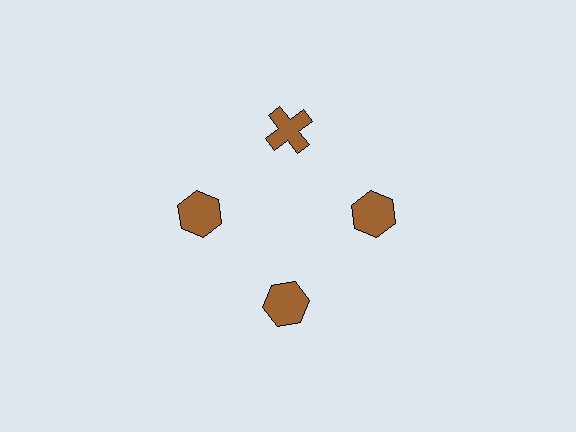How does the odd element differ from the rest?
It has a different shape: cross instead of hexagon.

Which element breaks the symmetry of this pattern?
The brown cross at roughly the 12 o'clock position breaks the symmetry. All other shapes are brown hexagons.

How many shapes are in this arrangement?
There are 4 shapes arranged in a ring pattern.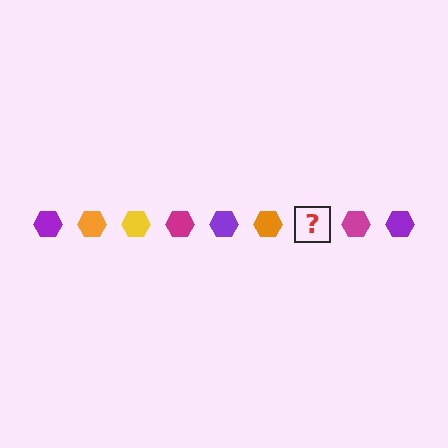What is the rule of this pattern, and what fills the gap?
The rule is that the pattern cycles through purple, orange, yellow, magenta hexagons. The gap should be filled with a yellow hexagon.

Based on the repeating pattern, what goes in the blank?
The blank should be a yellow hexagon.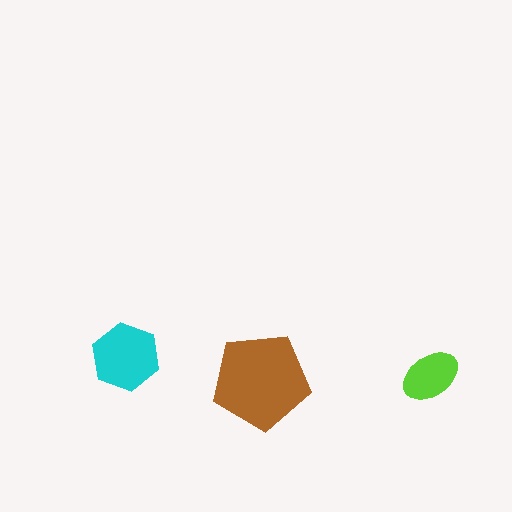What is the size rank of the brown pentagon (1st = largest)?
1st.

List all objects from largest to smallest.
The brown pentagon, the cyan hexagon, the lime ellipse.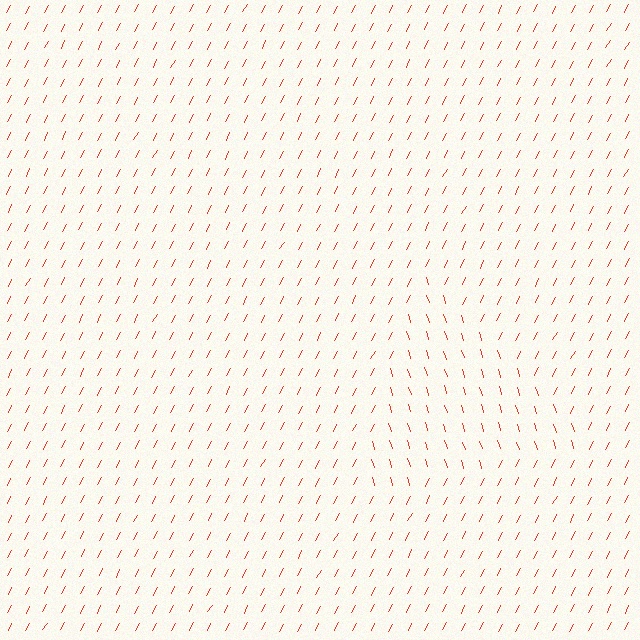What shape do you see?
I see a triangle.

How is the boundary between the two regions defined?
The boundary is defined purely by a change in line orientation (approximately 45 degrees difference). All lines are the same color and thickness.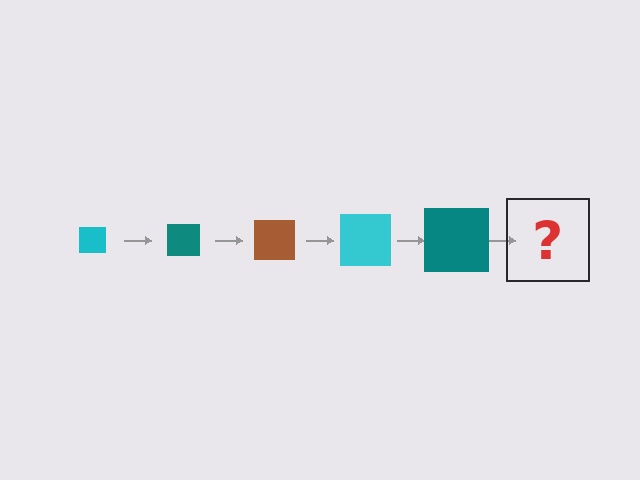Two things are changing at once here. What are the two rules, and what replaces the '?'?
The two rules are that the square grows larger each step and the color cycles through cyan, teal, and brown. The '?' should be a brown square, larger than the previous one.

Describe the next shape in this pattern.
It should be a brown square, larger than the previous one.